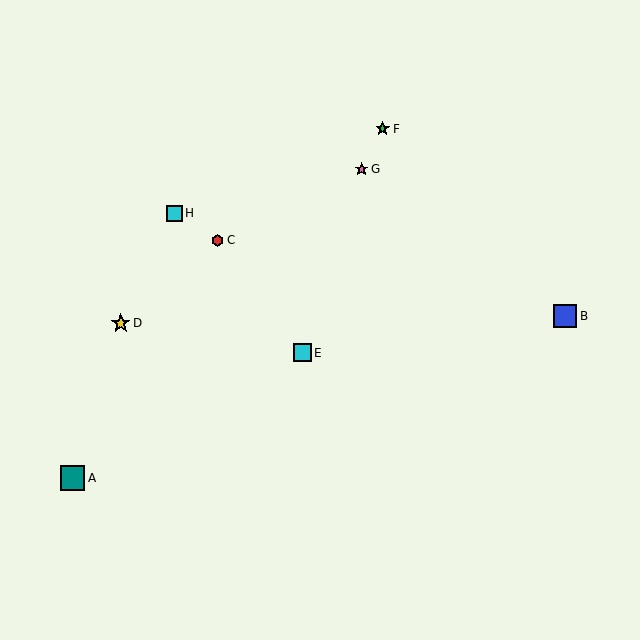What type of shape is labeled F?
Shape F is a green star.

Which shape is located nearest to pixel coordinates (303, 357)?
The cyan square (labeled E) at (302, 353) is nearest to that location.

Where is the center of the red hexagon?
The center of the red hexagon is at (218, 240).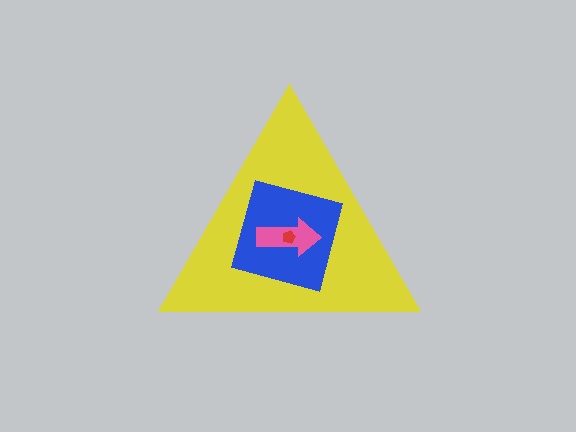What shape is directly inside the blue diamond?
The pink arrow.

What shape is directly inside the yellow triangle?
The blue diamond.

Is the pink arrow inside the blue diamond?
Yes.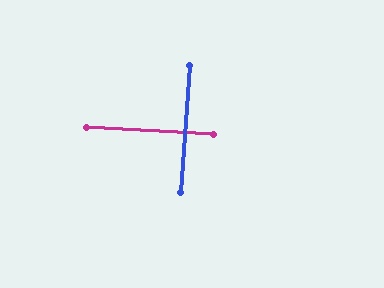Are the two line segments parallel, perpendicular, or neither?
Perpendicular — they meet at approximately 89°.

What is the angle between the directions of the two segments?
Approximately 89 degrees.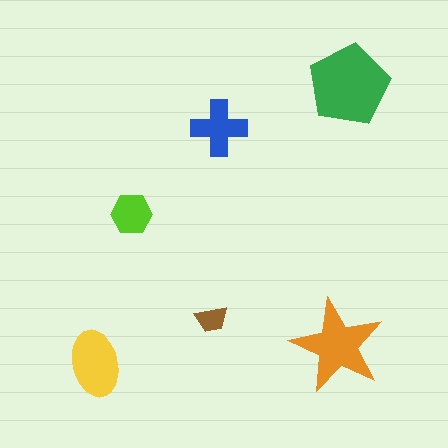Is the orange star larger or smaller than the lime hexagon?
Larger.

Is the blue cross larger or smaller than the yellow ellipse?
Smaller.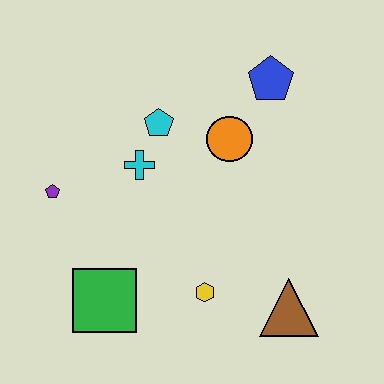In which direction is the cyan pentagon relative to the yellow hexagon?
The cyan pentagon is above the yellow hexagon.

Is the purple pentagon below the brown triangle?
No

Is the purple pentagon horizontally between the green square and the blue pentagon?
No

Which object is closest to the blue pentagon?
The orange circle is closest to the blue pentagon.